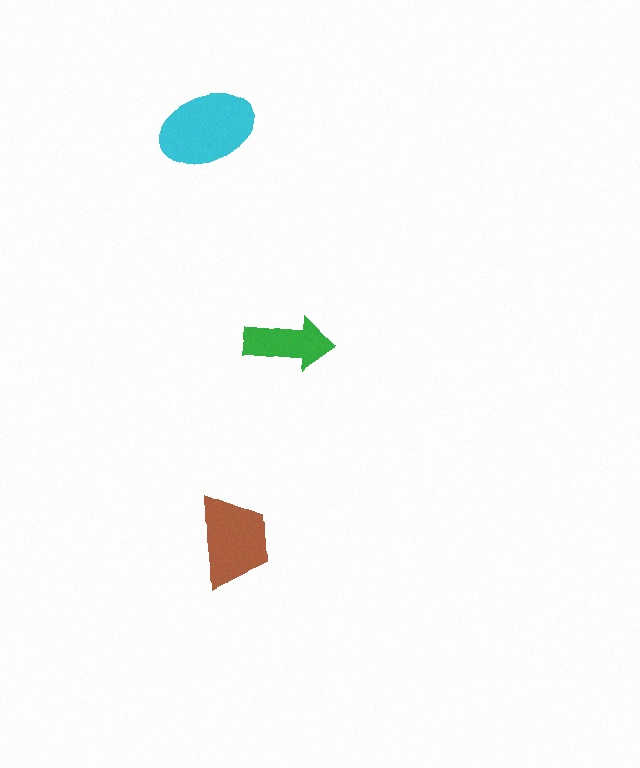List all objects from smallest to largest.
The green arrow, the brown trapezoid, the cyan ellipse.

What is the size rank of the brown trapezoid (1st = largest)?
2nd.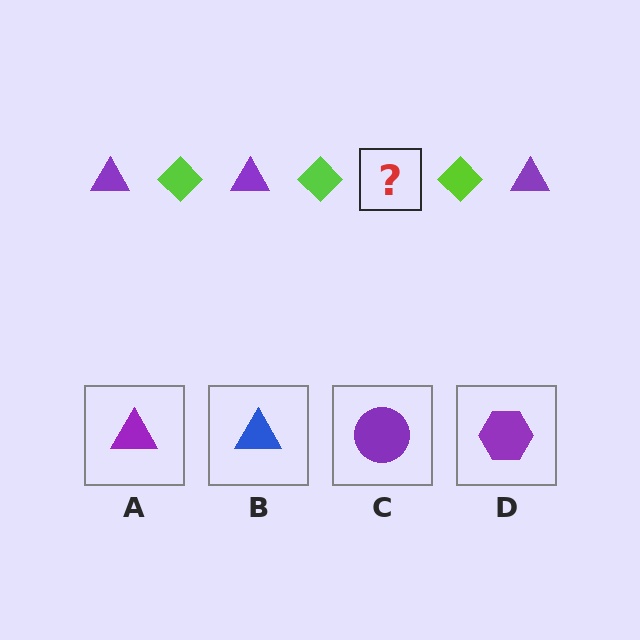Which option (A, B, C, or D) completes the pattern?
A.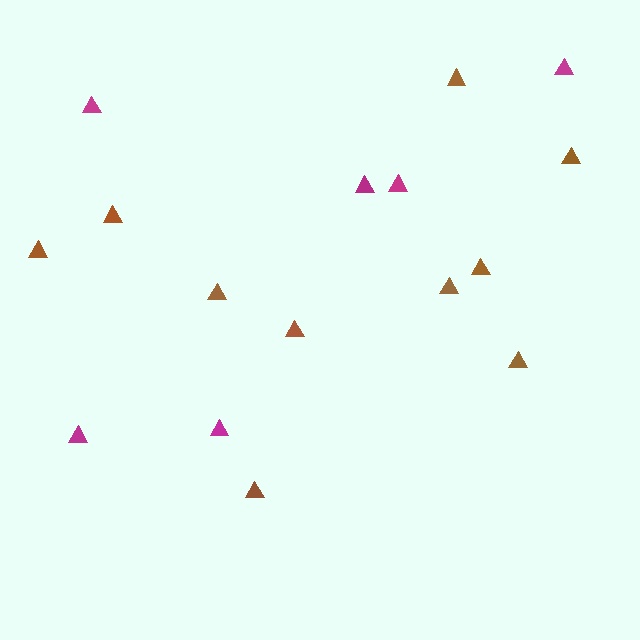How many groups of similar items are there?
There are 2 groups: one group of brown triangles (10) and one group of magenta triangles (6).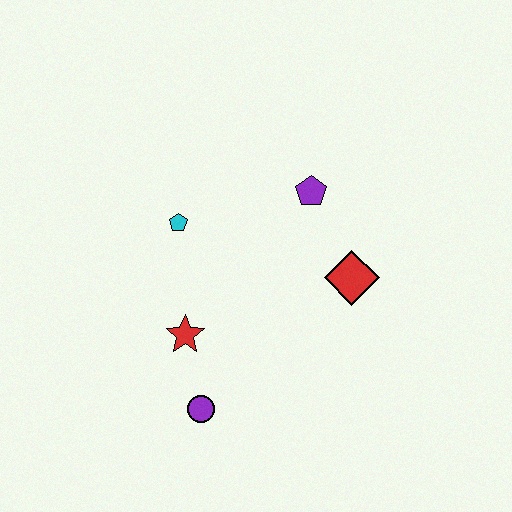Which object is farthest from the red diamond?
The purple circle is farthest from the red diamond.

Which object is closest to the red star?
The purple circle is closest to the red star.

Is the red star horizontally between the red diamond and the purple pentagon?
No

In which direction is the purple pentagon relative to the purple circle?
The purple pentagon is above the purple circle.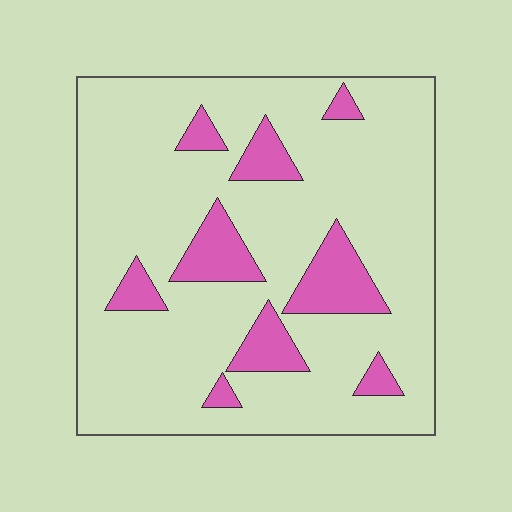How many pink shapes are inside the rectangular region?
9.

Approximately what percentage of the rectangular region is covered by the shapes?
Approximately 15%.